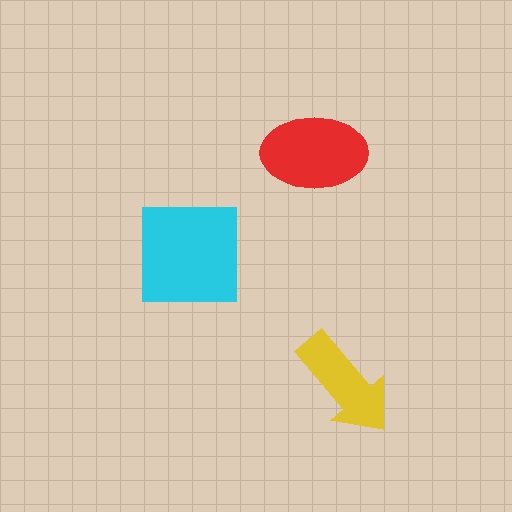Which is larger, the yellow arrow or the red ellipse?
The red ellipse.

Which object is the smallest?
The yellow arrow.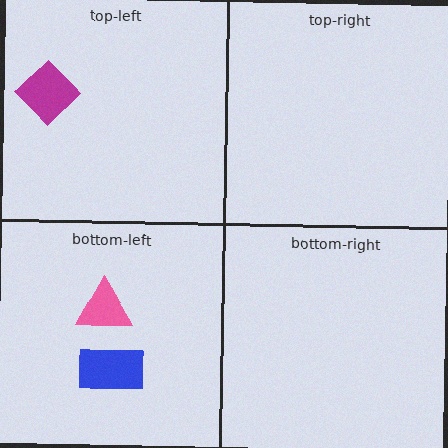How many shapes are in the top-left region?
1.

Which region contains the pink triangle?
The bottom-left region.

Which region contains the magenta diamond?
The top-left region.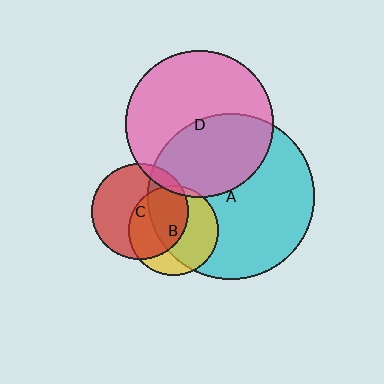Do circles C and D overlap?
Yes.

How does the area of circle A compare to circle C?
Approximately 3.0 times.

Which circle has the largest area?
Circle A (cyan).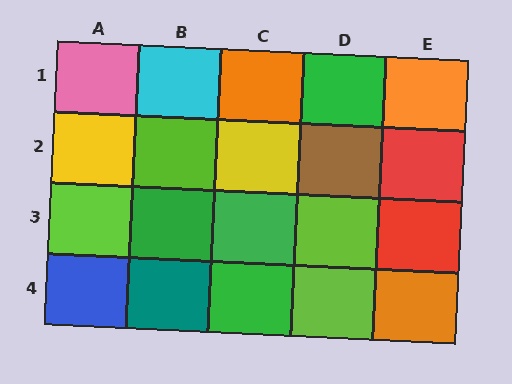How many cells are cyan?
1 cell is cyan.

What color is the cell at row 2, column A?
Yellow.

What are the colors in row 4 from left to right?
Blue, teal, green, lime, orange.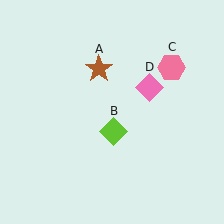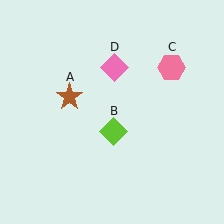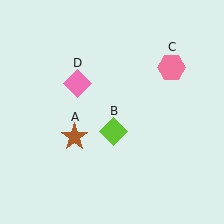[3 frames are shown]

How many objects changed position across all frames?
2 objects changed position: brown star (object A), pink diamond (object D).